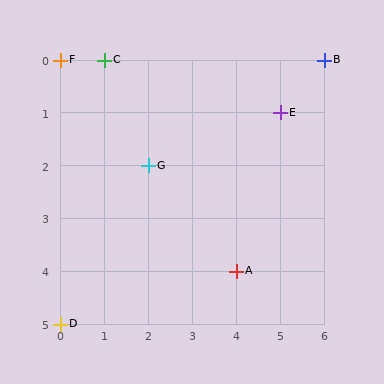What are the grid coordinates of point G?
Point G is at grid coordinates (2, 2).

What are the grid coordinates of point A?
Point A is at grid coordinates (4, 4).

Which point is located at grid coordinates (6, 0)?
Point B is at (6, 0).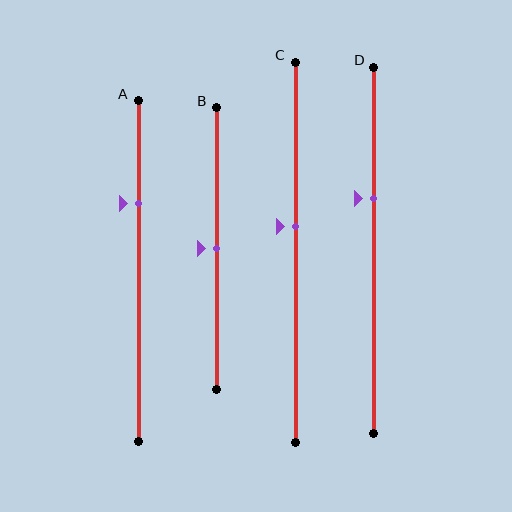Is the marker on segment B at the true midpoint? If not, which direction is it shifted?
Yes, the marker on segment B is at the true midpoint.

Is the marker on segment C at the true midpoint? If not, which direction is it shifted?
No, the marker on segment C is shifted upward by about 7% of the segment length.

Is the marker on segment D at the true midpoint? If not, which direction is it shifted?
No, the marker on segment D is shifted upward by about 14% of the segment length.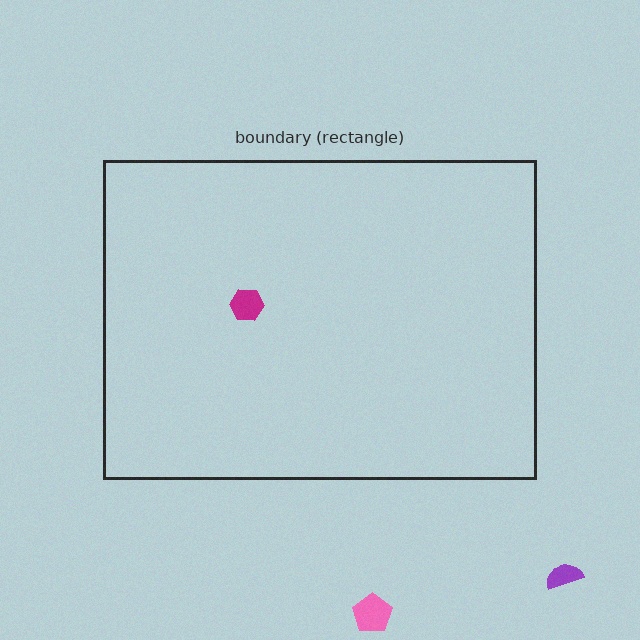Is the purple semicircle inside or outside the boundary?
Outside.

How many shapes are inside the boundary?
1 inside, 2 outside.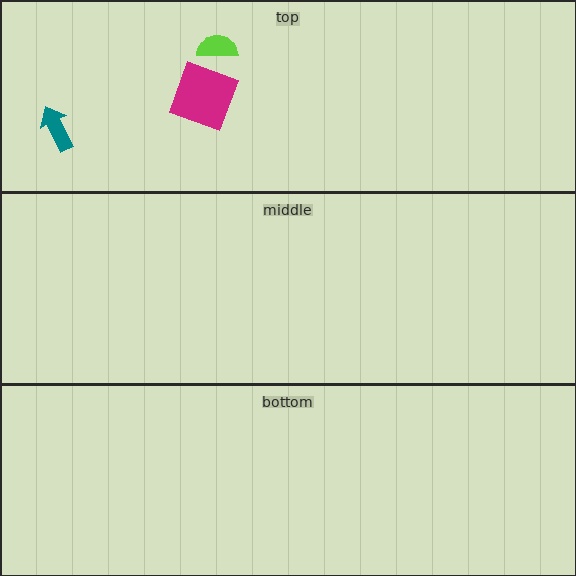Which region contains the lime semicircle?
The top region.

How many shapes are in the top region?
3.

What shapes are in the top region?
The teal arrow, the magenta square, the lime semicircle.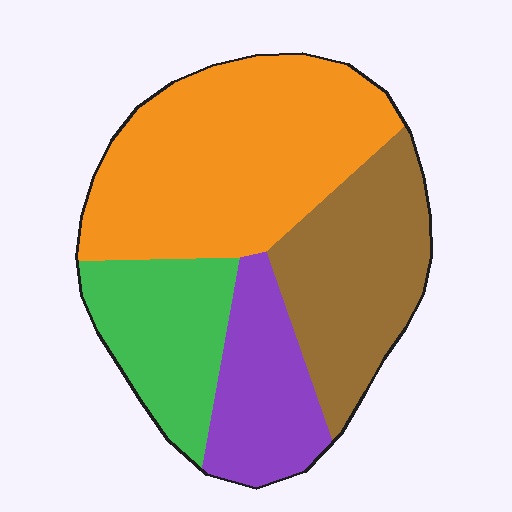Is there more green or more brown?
Brown.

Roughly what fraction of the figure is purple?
Purple covers 16% of the figure.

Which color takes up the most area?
Orange, at roughly 40%.